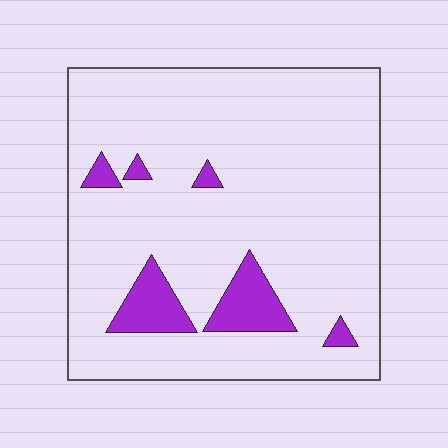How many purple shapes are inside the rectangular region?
6.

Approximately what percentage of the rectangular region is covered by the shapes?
Approximately 10%.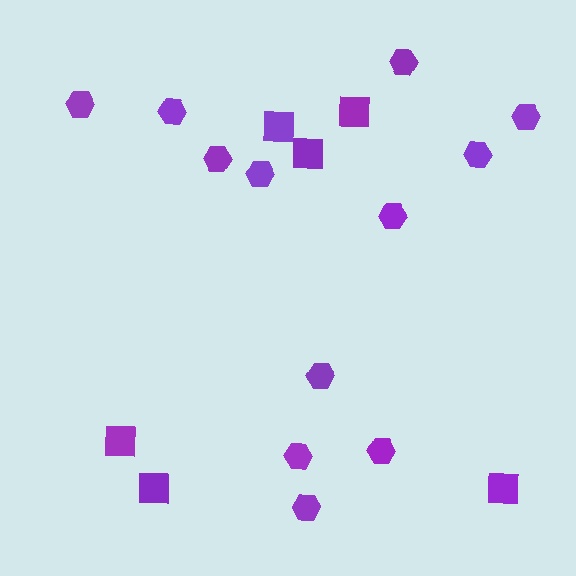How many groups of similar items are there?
There are 2 groups: one group of hexagons (12) and one group of squares (6).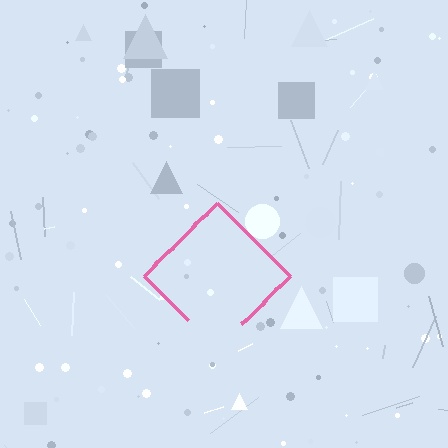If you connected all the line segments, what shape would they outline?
They would outline a diamond.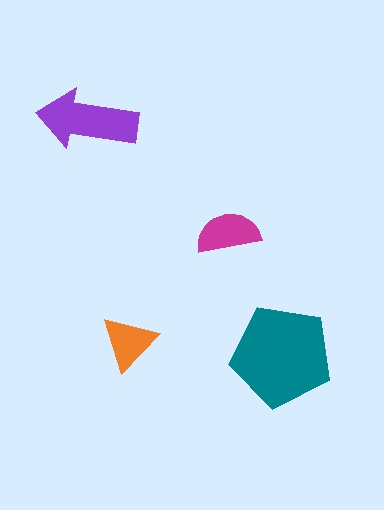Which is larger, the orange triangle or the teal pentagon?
The teal pentagon.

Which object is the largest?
The teal pentagon.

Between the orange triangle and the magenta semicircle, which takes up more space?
The magenta semicircle.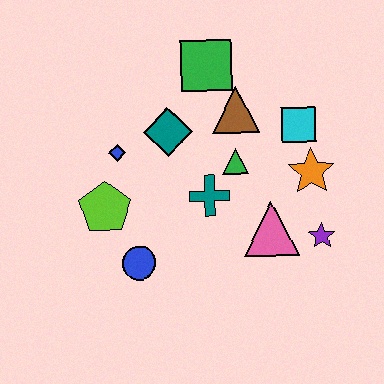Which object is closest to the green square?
The brown triangle is closest to the green square.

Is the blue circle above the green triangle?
No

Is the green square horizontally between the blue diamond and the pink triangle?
Yes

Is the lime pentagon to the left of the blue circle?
Yes